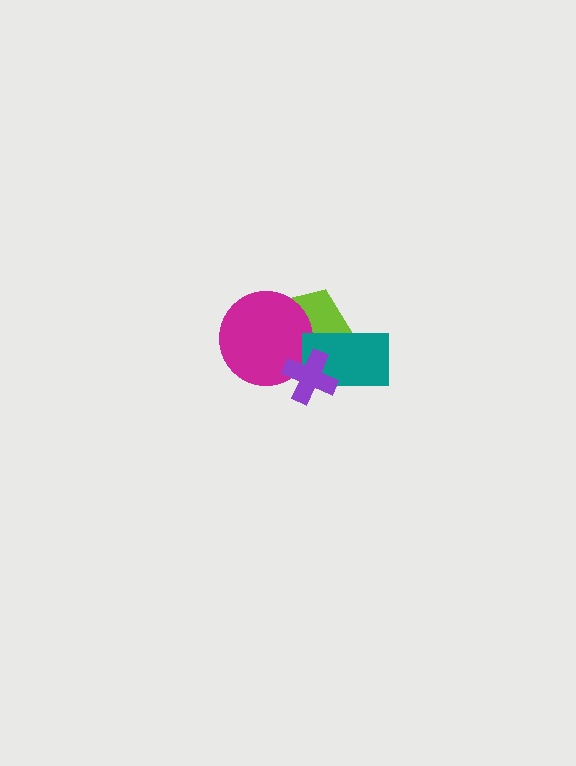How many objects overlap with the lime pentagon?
3 objects overlap with the lime pentagon.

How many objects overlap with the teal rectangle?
2 objects overlap with the teal rectangle.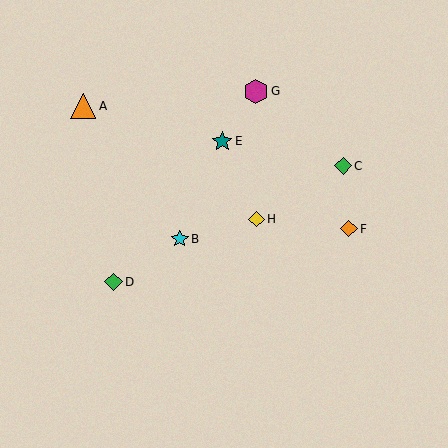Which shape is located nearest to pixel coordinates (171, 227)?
The cyan star (labeled B) at (180, 239) is nearest to that location.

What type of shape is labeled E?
Shape E is a teal star.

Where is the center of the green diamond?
The center of the green diamond is at (114, 282).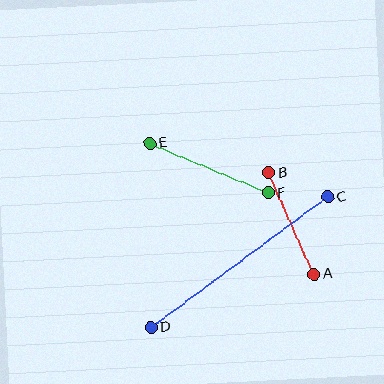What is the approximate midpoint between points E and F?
The midpoint is at approximately (209, 168) pixels.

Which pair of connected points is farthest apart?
Points C and D are farthest apart.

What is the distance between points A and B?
The distance is approximately 111 pixels.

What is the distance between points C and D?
The distance is approximately 220 pixels.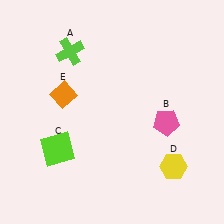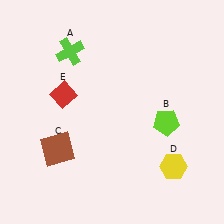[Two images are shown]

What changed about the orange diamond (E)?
In Image 1, E is orange. In Image 2, it changed to red.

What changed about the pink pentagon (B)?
In Image 1, B is pink. In Image 2, it changed to lime.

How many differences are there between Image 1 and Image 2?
There are 3 differences between the two images.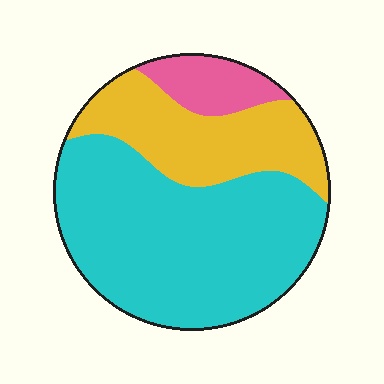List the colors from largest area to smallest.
From largest to smallest: cyan, yellow, pink.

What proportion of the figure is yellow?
Yellow covers 28% of the figure.